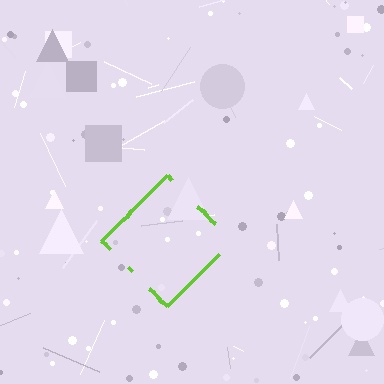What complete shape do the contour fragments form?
The contour fragments form a diamond.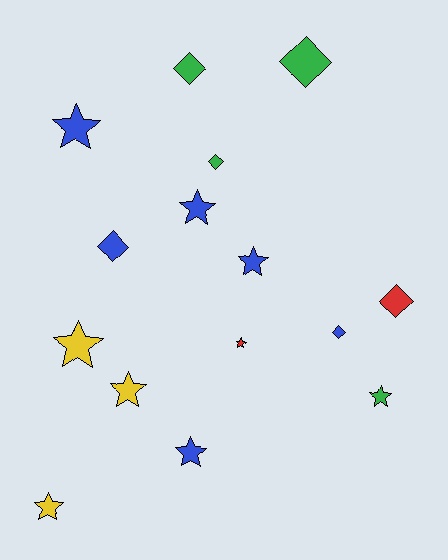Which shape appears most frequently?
Star, with 9 objects.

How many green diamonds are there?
There are 3 green diamonds.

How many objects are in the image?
There are 15 objects.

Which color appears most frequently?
Blue, with 6 objects.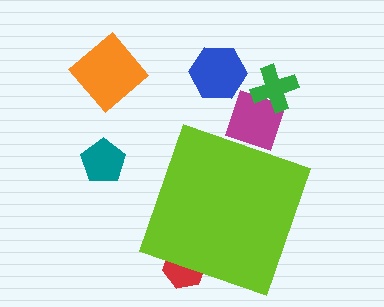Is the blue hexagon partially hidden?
No, the blue hexagon is fully visible.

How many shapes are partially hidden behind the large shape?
2 shapes are partially hidden.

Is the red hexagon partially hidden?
Yes, the red hexagon is partially hidden behind the lime diamond.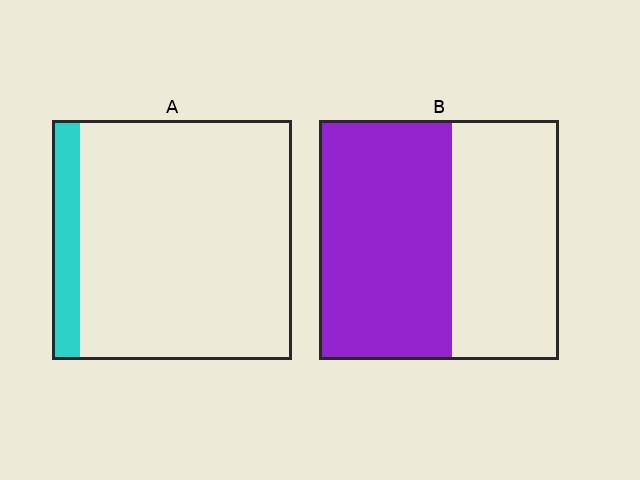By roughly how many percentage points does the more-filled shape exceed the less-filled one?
By roughly 45 percentage points (B over A).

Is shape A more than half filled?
No.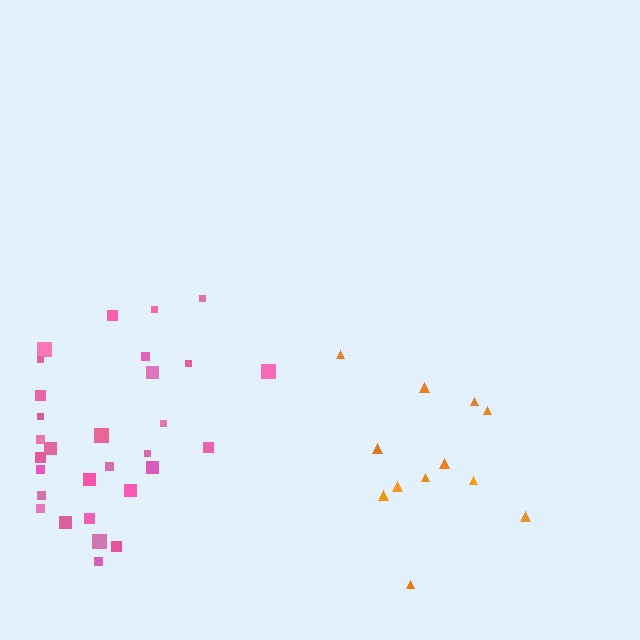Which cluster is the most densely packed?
Pink.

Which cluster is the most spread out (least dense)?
Orange.